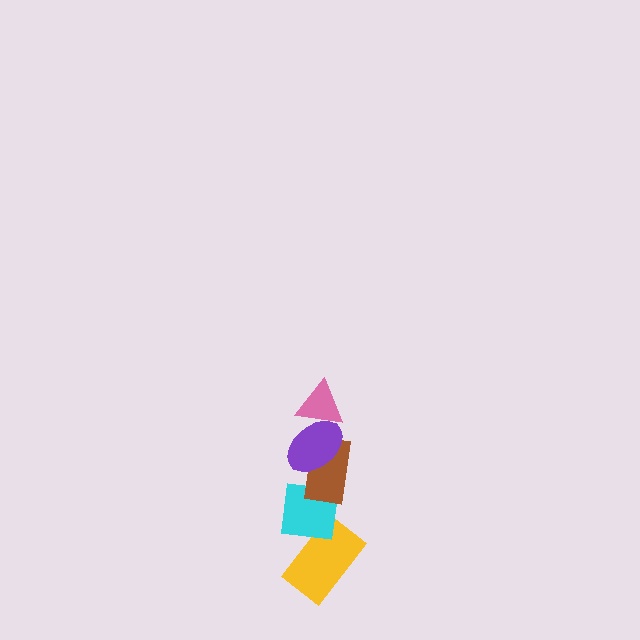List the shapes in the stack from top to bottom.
From top to bottom: the pink triangle, the purple ellipse, the brown rectangle, the cyan square, the yellow rectangle.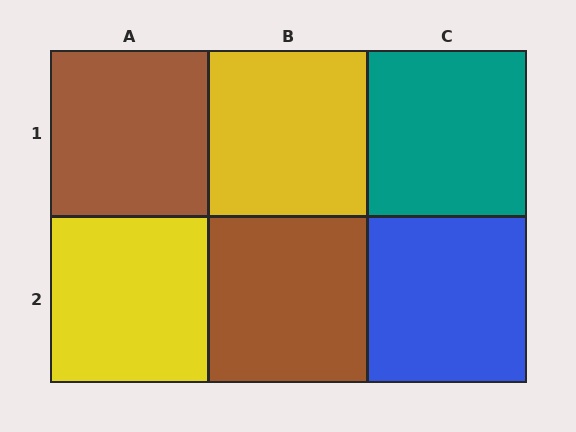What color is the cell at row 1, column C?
Teal.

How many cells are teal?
1 cell is teal.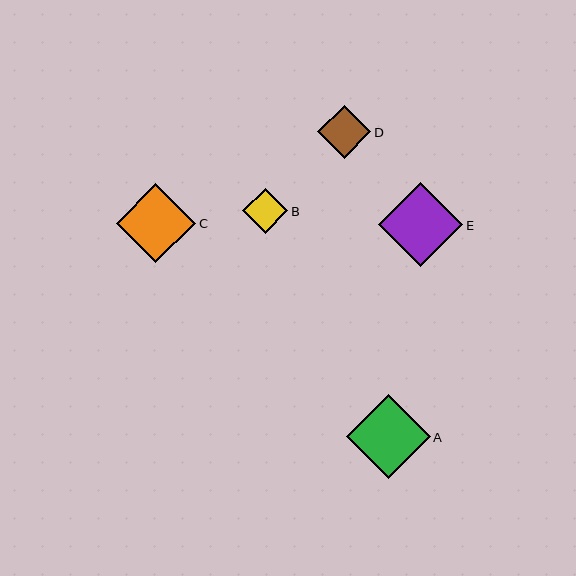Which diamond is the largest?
Diamond E is the largest with a size of approximately 84 pixels.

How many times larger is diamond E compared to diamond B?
Diamond E is approximately 1.9 times the size of diamond B.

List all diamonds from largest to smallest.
From largest to smallest: E, A, C, D, B.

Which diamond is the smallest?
Diamond B is the smallest with a size of approximately 45 pixels.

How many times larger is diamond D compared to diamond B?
Diamond D is approximately 1.2 times the size of diamond B.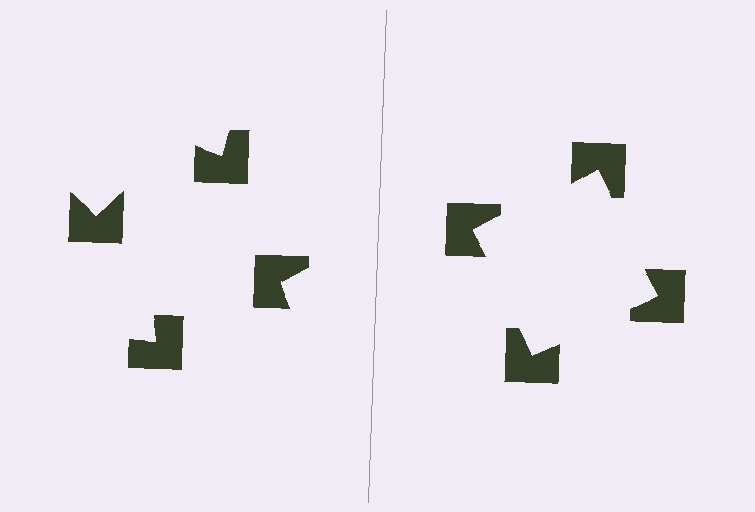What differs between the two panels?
The notched squares are positioned identically on both sides; only the wedge orientations differ. On the right they align to a square; on the left they are misaligned.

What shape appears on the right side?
An illusory square.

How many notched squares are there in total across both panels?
8 — 4 on each side.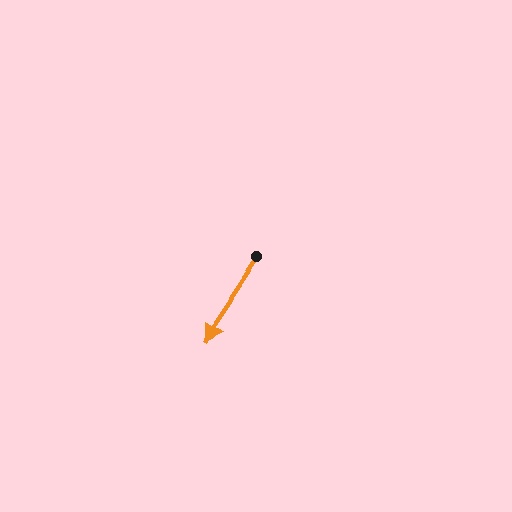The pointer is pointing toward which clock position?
Roughly 7 o'clock.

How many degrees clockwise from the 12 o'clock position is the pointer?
Approximately 213 degrees.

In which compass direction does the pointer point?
Southwest.